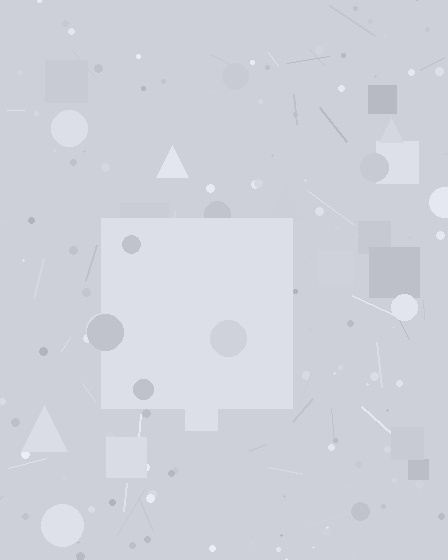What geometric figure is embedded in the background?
A square is embedded in the background.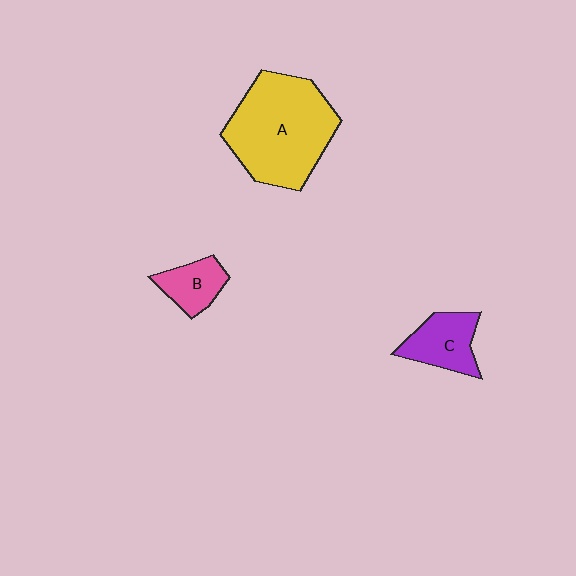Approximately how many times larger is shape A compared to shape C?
Approximately 2.6 times.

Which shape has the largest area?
Shape A (yellow).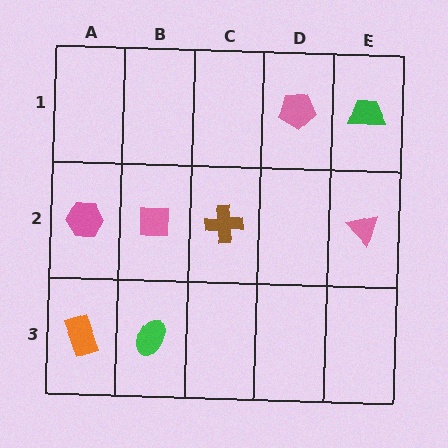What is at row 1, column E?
A green trapezoid.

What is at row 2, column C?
A brown cross.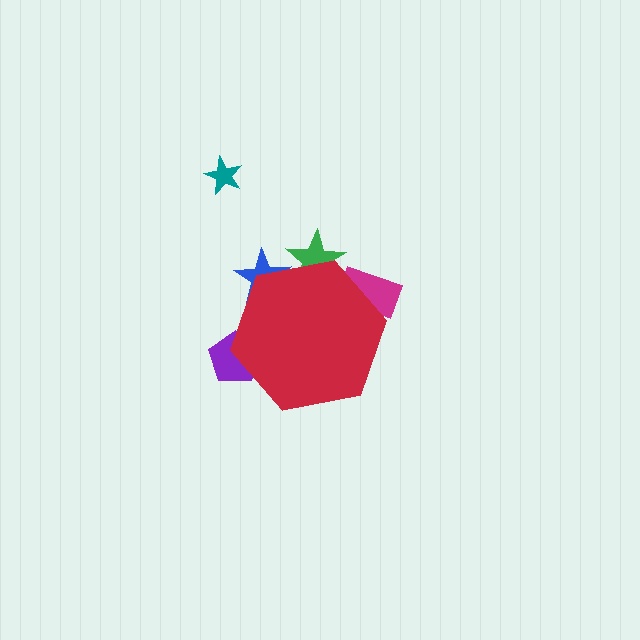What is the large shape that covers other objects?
A red hexagon.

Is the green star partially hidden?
Yes, the green star is partially hidden behind the red hexagon.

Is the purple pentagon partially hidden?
Yes, the purple pentagon is partially hidden behind the red hexagon.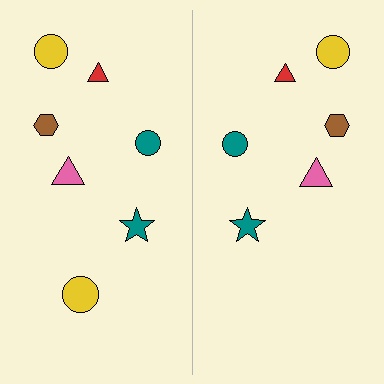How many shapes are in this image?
There are 13 shapes in this image.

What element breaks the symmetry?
A yellow circle is missing from the right side.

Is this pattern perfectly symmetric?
No, the pattern is not perfectly symmetric. A yellow circle is missing from the right side.